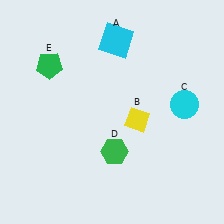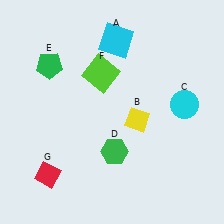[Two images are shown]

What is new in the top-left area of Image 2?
A lime square (F) was added in the top-left area of Image 2.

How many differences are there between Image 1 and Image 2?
There are 2 differences between the two images.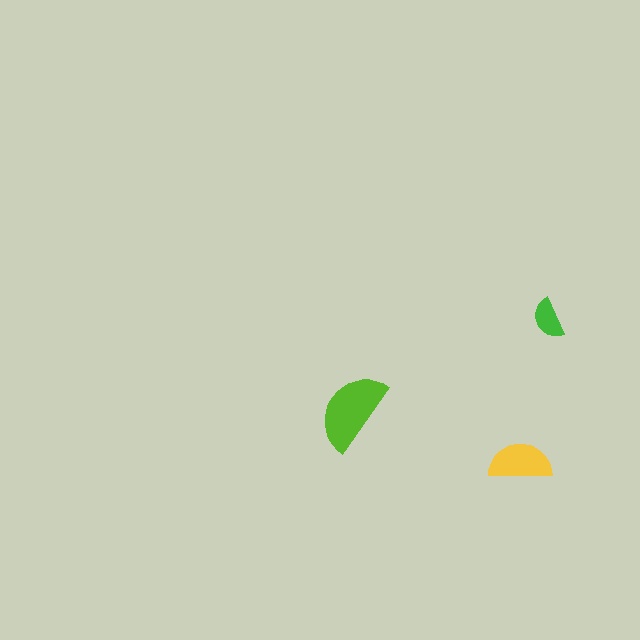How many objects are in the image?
There are 3 objects in the image.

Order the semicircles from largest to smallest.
the lime one, the yellow one, the green one.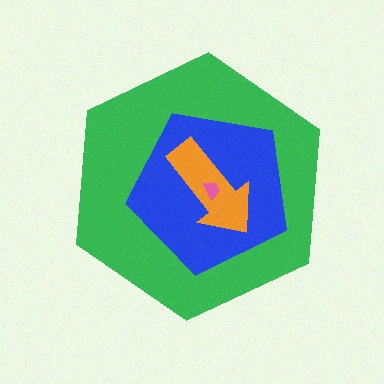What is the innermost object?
The pink trapezoid.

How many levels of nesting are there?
4.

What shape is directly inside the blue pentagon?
The orange arrow.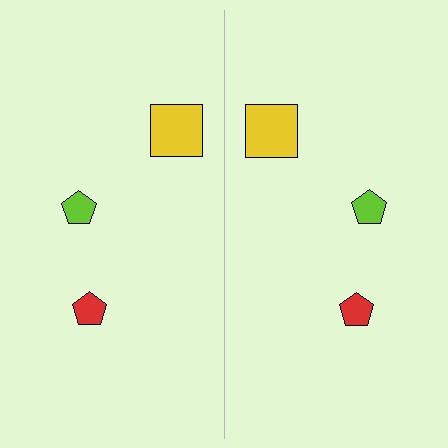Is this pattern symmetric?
Yes, this pattern has bilateral (reflection) symmetry.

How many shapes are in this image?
There are 6 shapes in this image.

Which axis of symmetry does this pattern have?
The pattern has a vertical axis of symmetry running through the center of the image.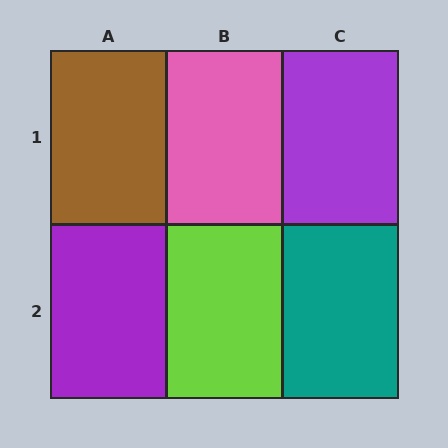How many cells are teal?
1 cell is teal.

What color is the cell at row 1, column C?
Purple.